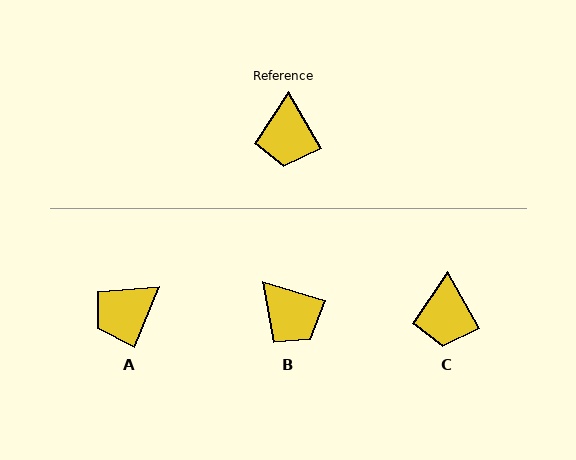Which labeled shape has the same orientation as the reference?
C.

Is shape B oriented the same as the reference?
No, it is off by about 44 degrees.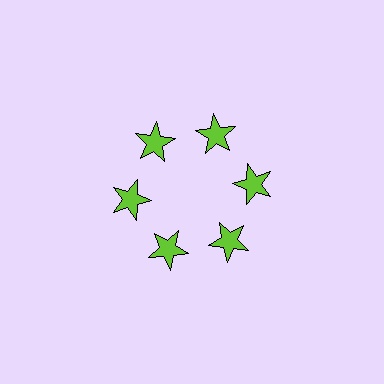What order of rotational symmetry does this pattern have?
This pattern has 6-fold rotational symmetry.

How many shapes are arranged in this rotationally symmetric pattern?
There are 6 shapes, arranged in 6 groups of 1.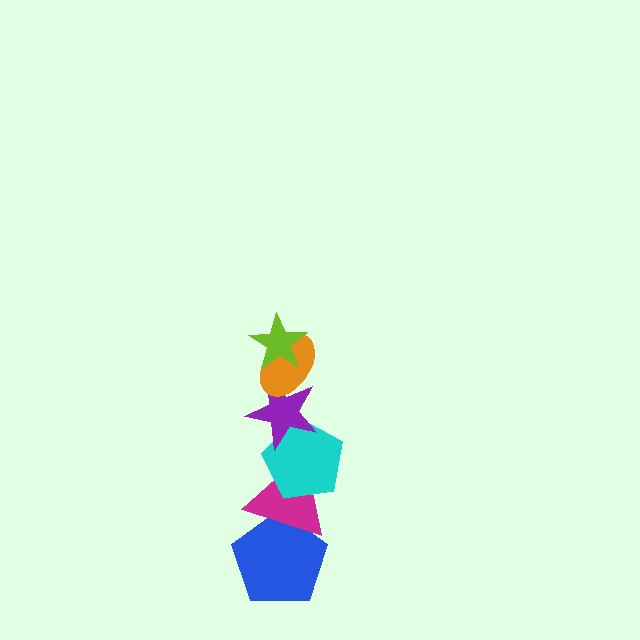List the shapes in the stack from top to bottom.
From top to bottom: the lime star, the orange ellipse, the purple star, the cyan pentagon, the magenta triangle, the blue pentagon.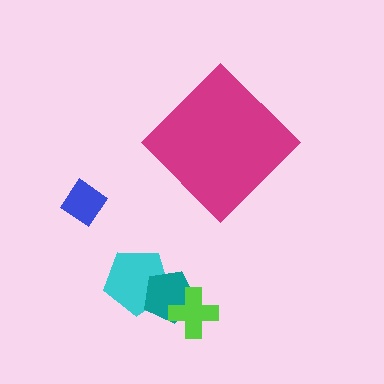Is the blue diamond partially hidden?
No, the blue diamond is fully visible.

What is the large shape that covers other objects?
A magenta diamond.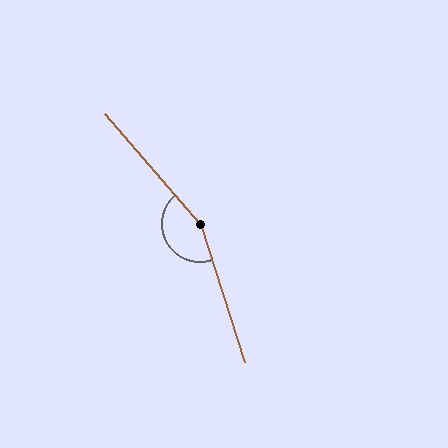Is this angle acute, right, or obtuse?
It is obtuse.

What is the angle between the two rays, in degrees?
Approximately 157 degrees.